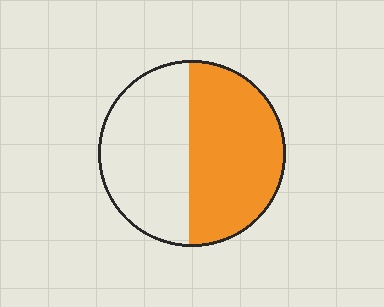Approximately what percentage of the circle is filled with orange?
Approximately 50%.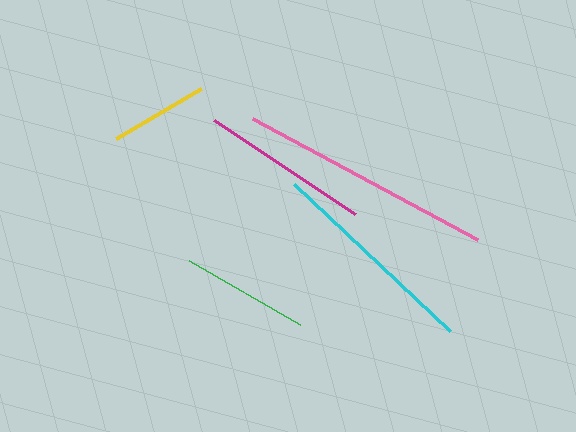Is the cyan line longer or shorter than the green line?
The cyan line is longer than the green line.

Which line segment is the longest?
The pink line is the longest at approximately 255 pixels.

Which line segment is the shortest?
The yellow line is the shortest at approximately 98 pixels.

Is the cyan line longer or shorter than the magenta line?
The cyan line is longer than the magenta line.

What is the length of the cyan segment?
The cyan segment is approximately 214 pixels long.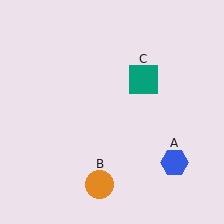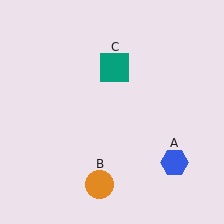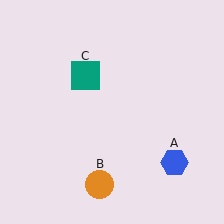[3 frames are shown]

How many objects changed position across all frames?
1 object changed position: teal square (object C).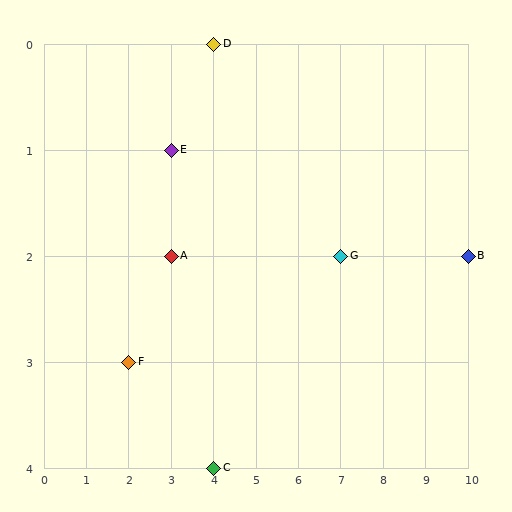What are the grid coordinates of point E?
Point E is at grid coordinates (3, 1).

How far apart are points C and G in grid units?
Points C and G are 3 columns and 2 rows apart (about 3.6 grid units diagonally).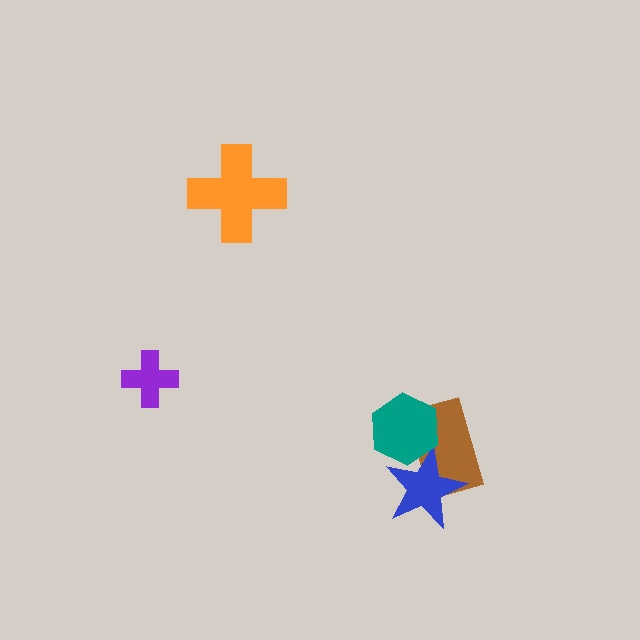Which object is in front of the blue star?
The teal hexagon is in front of the blue star.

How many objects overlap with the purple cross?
0 objects overlap with the purple cross.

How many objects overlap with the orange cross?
0 objects overlap with the orange cross.